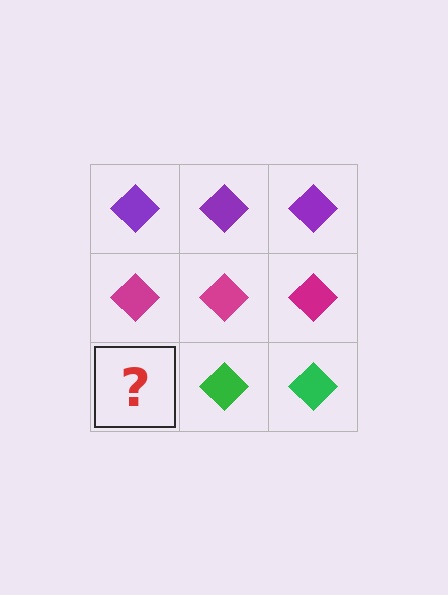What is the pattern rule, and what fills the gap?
The rule is that each row has a consistent color. The gap should be filled with a green diamond.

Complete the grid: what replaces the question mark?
The question mark should be replaced with a green diamond.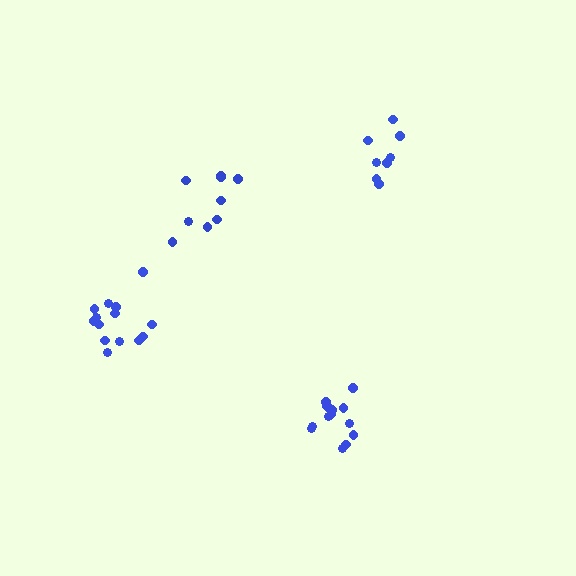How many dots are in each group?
Group 1: 8 dots, Group 2: 14 dots, Group 3: 14 dots, Group 4: 9 dots (45 total).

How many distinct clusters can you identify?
There are 4 distinct clusters.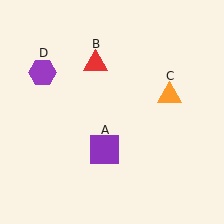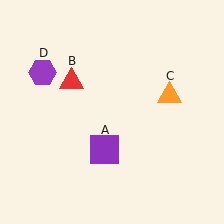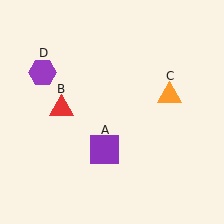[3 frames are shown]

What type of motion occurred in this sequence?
The red triangle (object B) rotated counterclockwise around the center of the scene.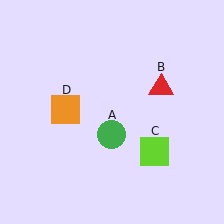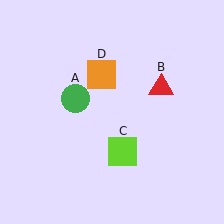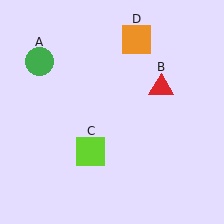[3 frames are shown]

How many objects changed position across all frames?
3 objects changed position: green circle (object A), lime square (object C), orange square (object D).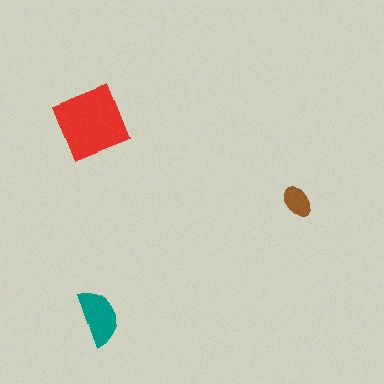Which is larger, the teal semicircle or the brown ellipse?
The teal semicircle.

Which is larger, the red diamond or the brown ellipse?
The red diamond.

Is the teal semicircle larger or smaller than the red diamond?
Smaller.